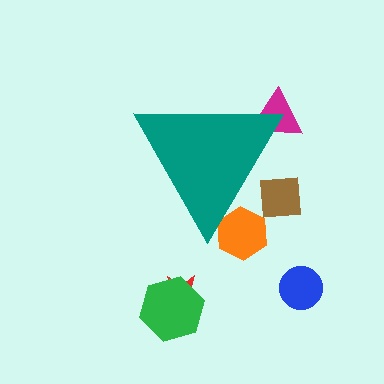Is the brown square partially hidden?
Yes, the brown square is partially hidden behind the teal triangle.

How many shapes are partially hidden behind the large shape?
3 shapes are partially hidden.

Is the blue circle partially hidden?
No, the blue circle is fully visible.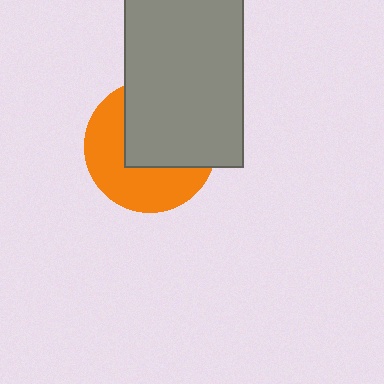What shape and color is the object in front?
The object in front is a gray rectangle.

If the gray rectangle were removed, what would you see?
You would see the complete orange circle.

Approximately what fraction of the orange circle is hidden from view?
Roughly 51% of the orange circle is hidden behind the gray rectangle.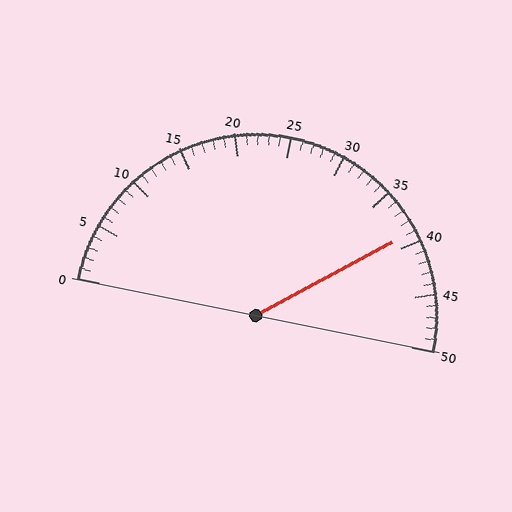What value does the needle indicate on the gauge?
The needle indicates approximately 39.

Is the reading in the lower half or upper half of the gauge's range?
The reading is in the upper half of the range (0 to 50).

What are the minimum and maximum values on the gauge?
The gauge ranges from 0 to 50.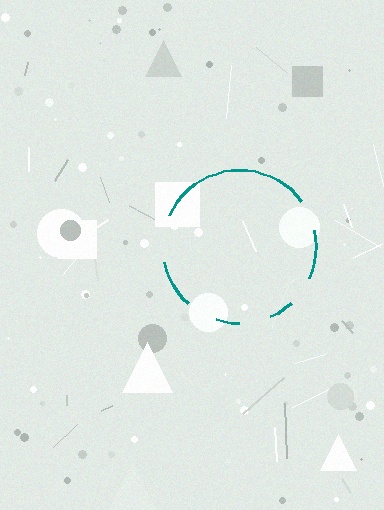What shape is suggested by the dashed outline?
The dashed outline suggests a circle.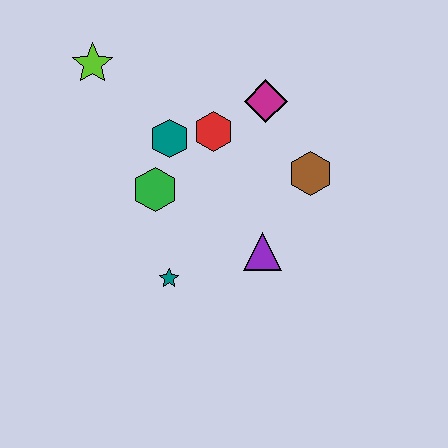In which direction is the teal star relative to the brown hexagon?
The teal star is to the left of the brown hexagon.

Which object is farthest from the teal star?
The lime star is farthest from the teal star.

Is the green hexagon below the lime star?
Yes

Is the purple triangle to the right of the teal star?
Yes